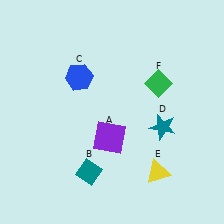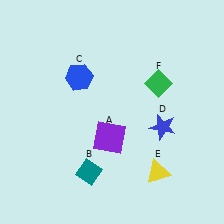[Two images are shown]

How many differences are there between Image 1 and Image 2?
There is 1 difference between the two images.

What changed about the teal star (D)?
In Image 1, D is teal. In Image 2, it changed to blue.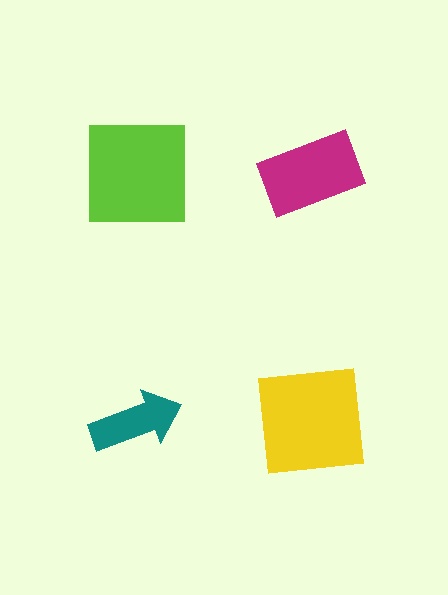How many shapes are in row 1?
2 shapes.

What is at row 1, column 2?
A magenta rectangle.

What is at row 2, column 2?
A yellow square.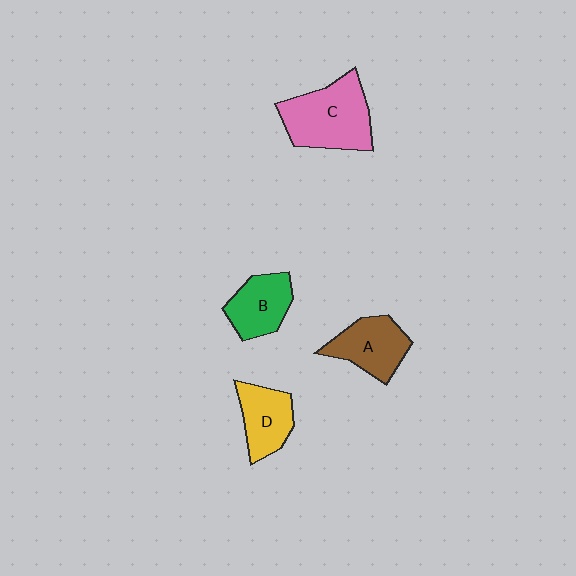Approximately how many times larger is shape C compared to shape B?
Approximately 1.6 times.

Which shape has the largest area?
Shape C (pink).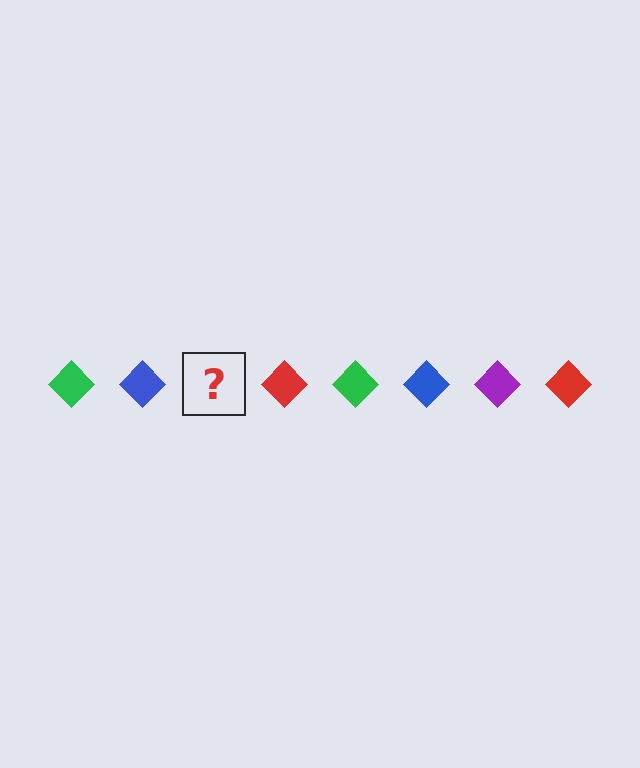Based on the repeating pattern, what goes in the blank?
The blank should be a purple diamond.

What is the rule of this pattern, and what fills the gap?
The rule is that the pattern cycles through green, blue, purple, red diamonds. The gap should be filled with a purple diamond.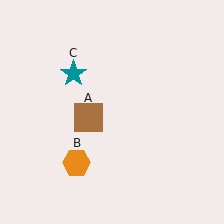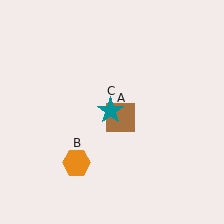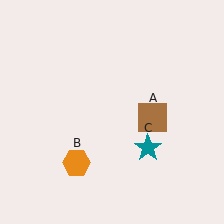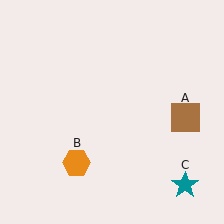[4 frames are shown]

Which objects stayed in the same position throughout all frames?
Orange hexagon (object B) remained stationary.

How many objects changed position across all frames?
2 objects changed position: brown square (object A), teal star (object C).